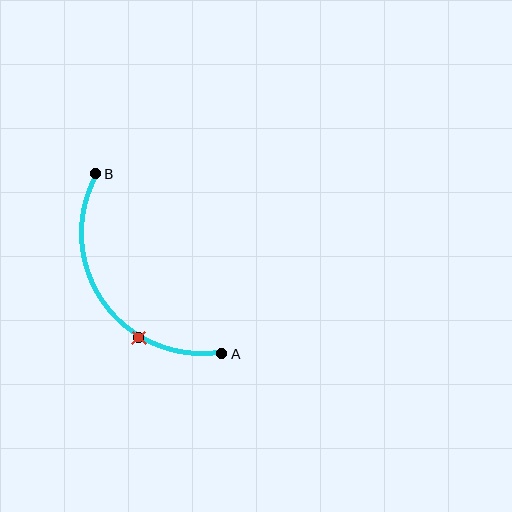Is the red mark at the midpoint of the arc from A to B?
No. The red mark lies on the arc but is closer to endpoint A. The arc midpoint would be at the point on the curve equidistant along the arc from both A and B.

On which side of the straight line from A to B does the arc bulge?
The arc bulges below and to the left of the straight line connecting A and B.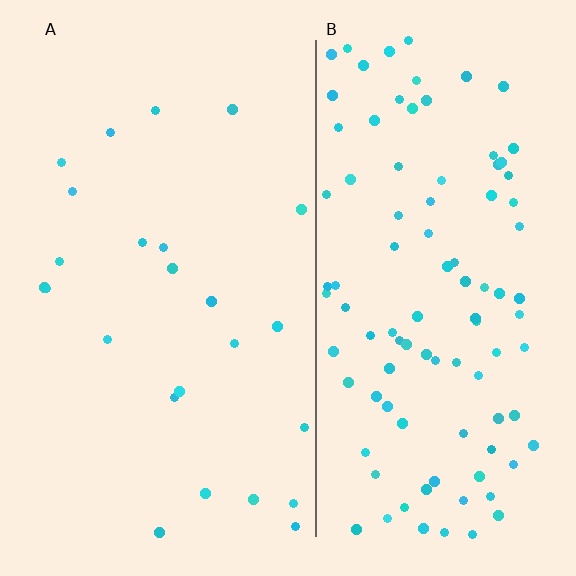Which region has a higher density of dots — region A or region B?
B (the right).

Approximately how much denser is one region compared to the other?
Approximately 4.2× — region B over region A.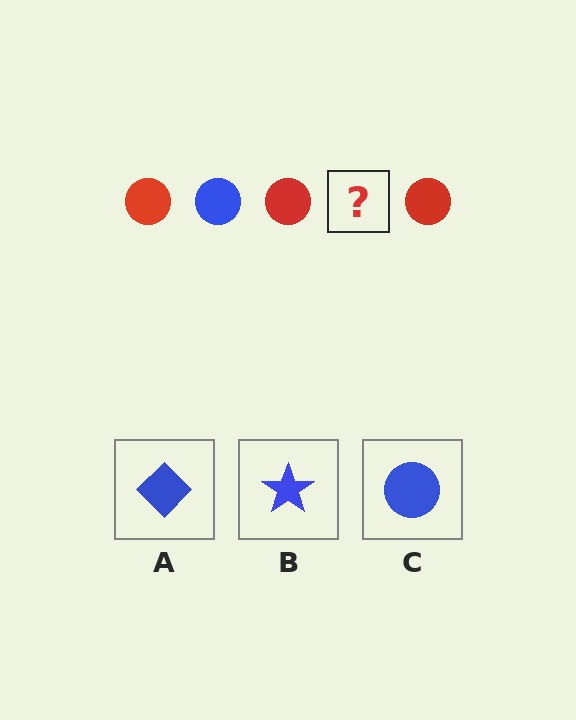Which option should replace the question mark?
Option C.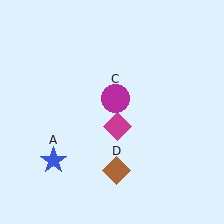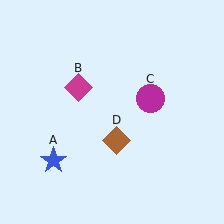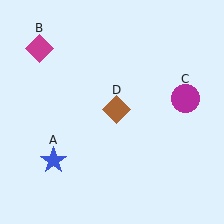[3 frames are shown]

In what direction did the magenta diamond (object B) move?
The magenta diamond (object B) moved up and to the left.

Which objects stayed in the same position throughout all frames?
Blue star (object A) remained stationary.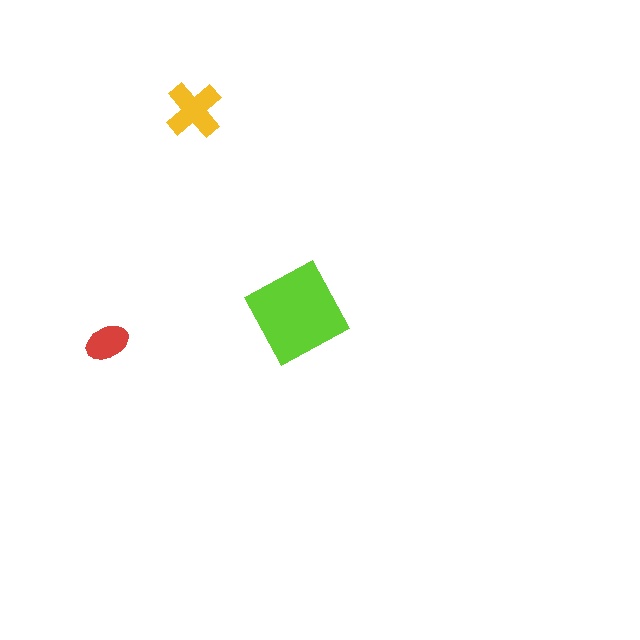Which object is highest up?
The yellow cross is topmost.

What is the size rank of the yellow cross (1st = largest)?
2nd.